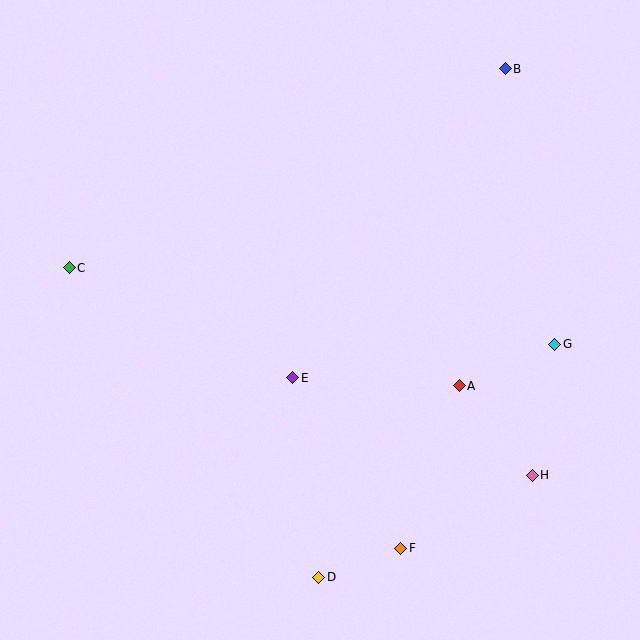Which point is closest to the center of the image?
Point E at (293, 378) is closest to the center.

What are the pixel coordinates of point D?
Point D is at (319, 577).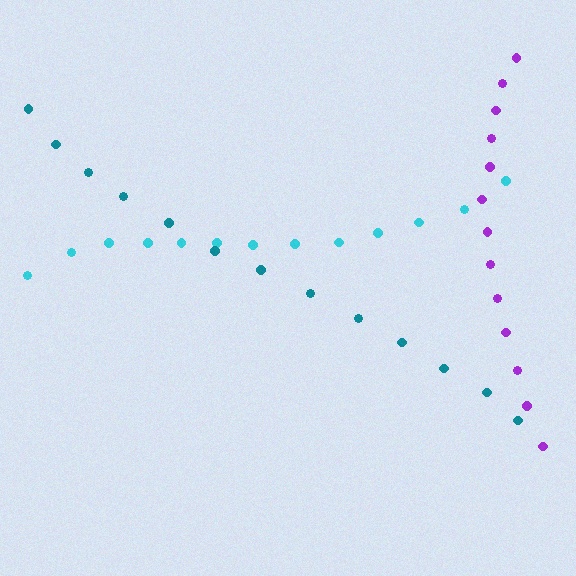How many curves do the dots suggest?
There are 3 distinct paths.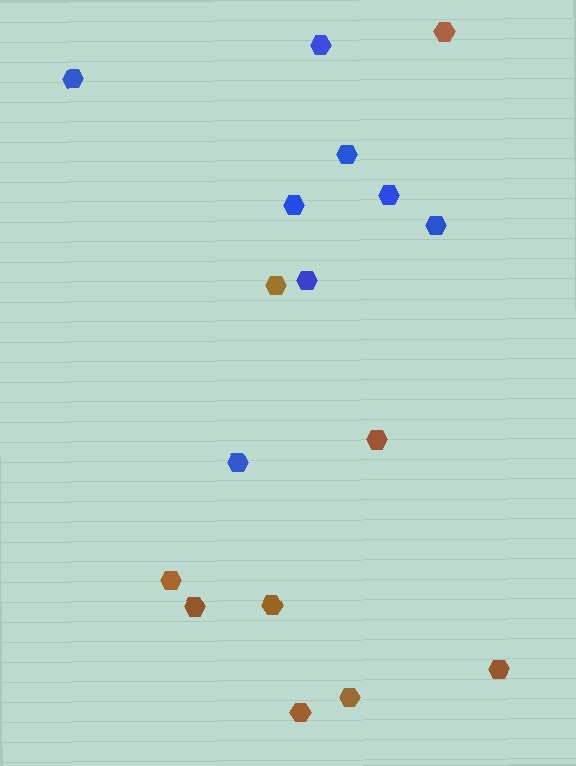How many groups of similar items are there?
There are 2 groups: one group of brown hexagons (9) and one group of blue hexagons (8).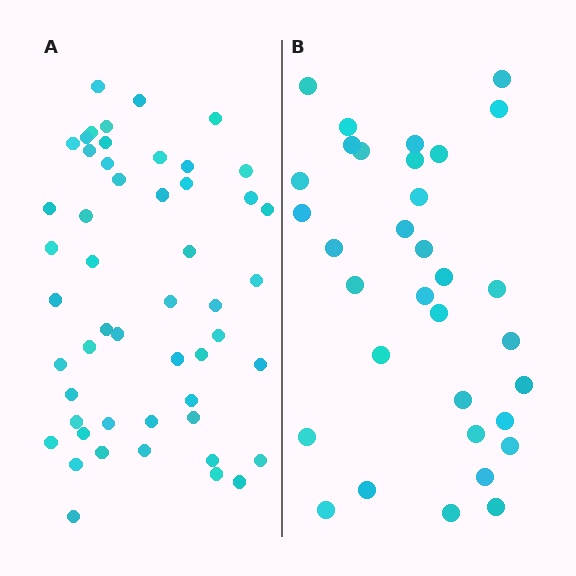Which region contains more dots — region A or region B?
Region A (the left region) has more dots.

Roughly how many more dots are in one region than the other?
Region A has approximately 20 more dots than region B.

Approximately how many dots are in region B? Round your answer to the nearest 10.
About 30 dots. (The exact count is 33, which rounds to 30.)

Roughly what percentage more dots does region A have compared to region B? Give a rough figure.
About 55% more.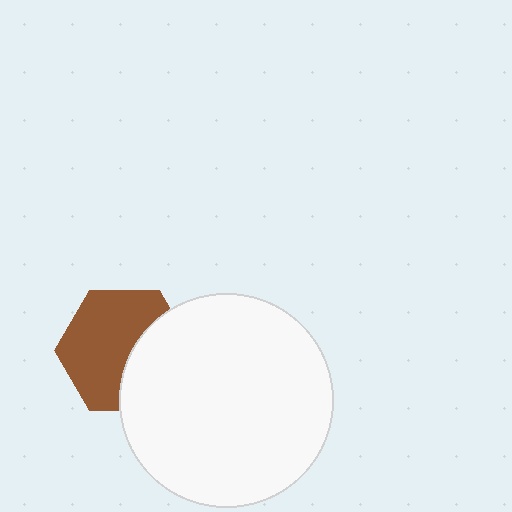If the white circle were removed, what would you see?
You would see the complete brown hexagon.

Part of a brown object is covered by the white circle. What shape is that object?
It is a hexagon.